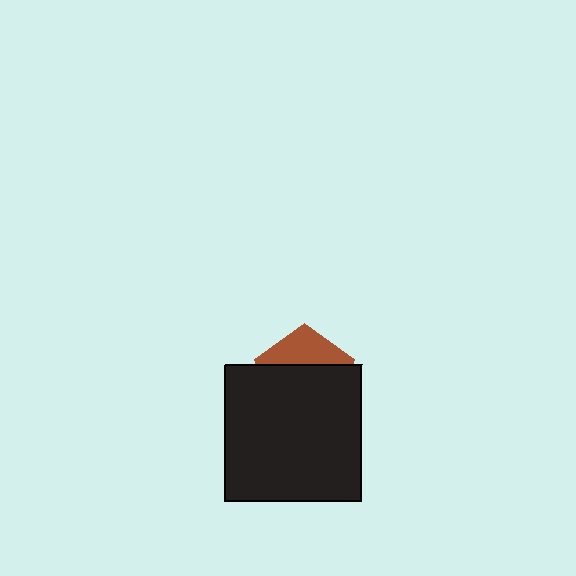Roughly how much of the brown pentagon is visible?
A small part of it is visible (roughly 33%).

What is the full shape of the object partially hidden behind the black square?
The partially hidden object is a brown pentagon.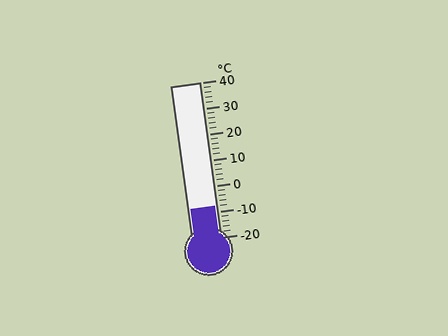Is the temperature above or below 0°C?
The temperature is below 0°C.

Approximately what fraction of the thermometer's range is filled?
The thermometer is filled to approximately 20% of its range.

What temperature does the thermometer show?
The thermometer shows approximately -8°C.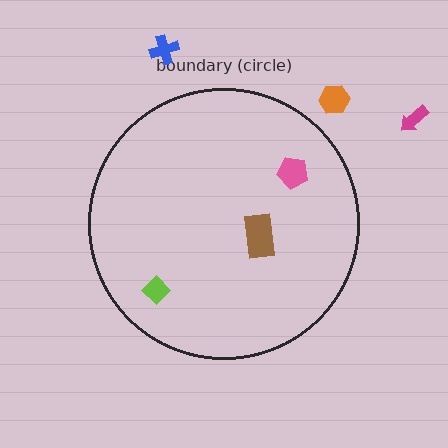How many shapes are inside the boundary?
3 inside, 3 outside.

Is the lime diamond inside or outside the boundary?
Inside.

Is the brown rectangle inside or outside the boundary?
Inside.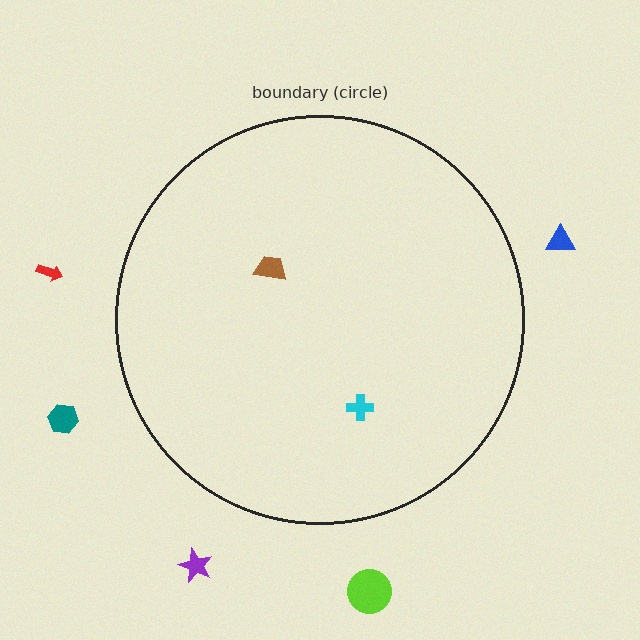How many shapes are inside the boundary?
2 inside, 5 outside.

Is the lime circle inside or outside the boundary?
Outside.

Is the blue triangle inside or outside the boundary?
Outside.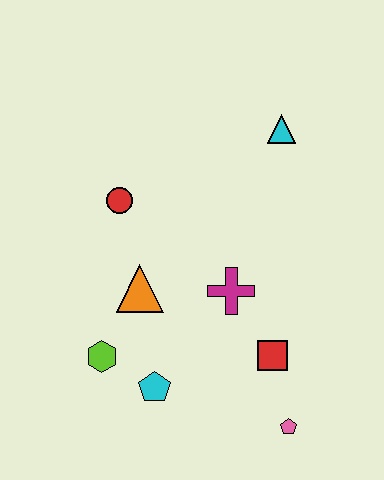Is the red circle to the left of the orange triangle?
Yes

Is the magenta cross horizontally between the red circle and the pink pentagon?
Yes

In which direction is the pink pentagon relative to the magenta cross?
The pink pentagon is below the magenta cross.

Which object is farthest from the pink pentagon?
The cyan triangle is farthest from the pink pentagon.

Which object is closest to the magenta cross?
The red square is closest to the magenta cross.